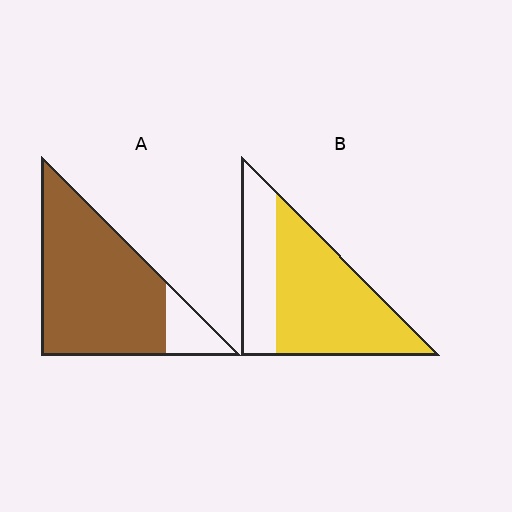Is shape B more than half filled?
Yes.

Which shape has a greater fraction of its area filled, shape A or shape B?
Shape A.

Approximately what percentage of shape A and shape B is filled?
A is approximately 85% and B is approximately 70%.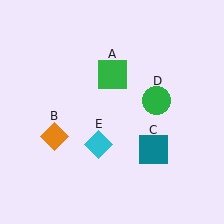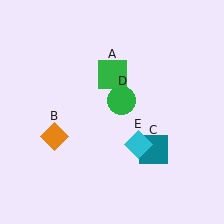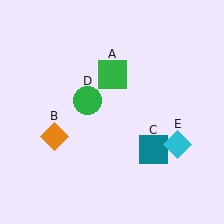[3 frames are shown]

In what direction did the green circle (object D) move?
The green circle (object D) moved left.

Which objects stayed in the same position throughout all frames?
Green square (object A) and orange diamond (object B) and teal square (object C) remained stationary.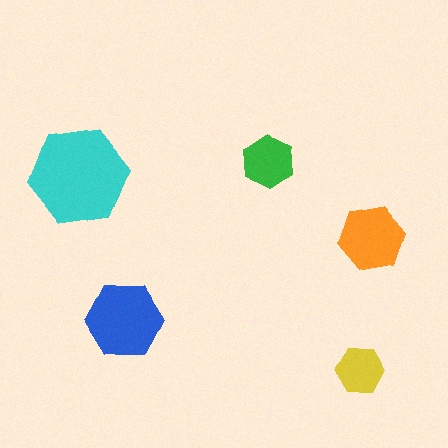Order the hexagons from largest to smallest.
the cyan one, the blue one, the orange one, the green one, the yellow one.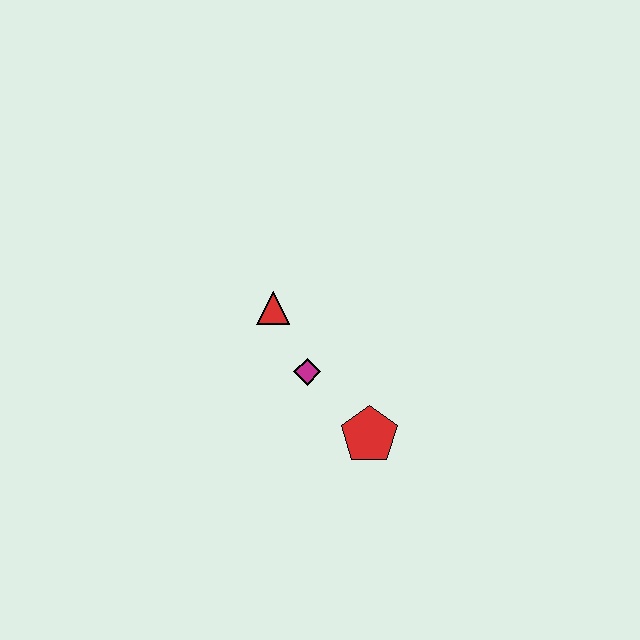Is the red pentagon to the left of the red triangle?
No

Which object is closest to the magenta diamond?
The red triangle is closest to the magenta diamond.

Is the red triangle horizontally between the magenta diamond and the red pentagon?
No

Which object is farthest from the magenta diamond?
The red pentagon is farthest from the magenta diamond.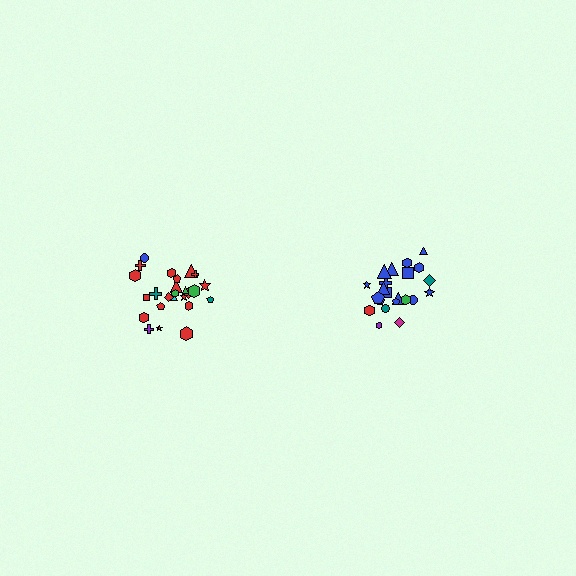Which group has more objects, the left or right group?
The left group.